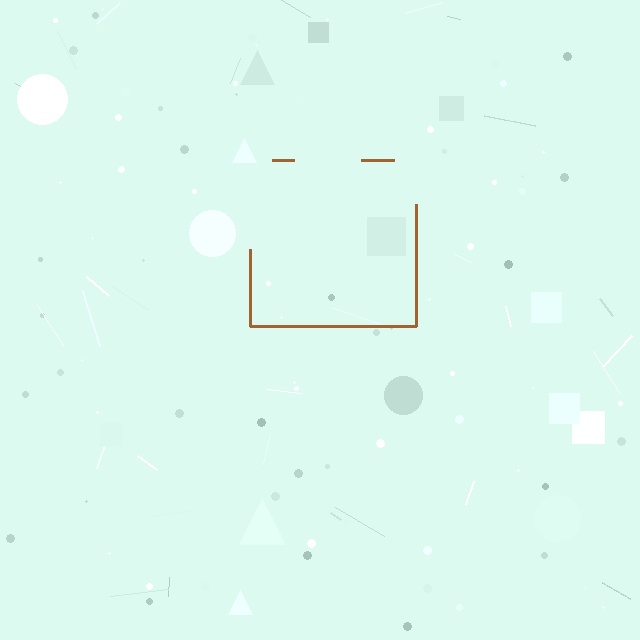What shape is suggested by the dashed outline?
The dashed outline suggests a square.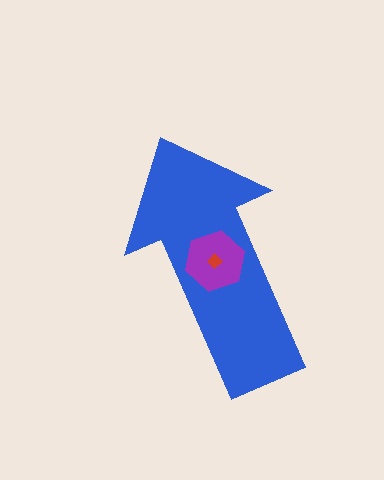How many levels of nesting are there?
3.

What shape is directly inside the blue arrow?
The purple hexagon.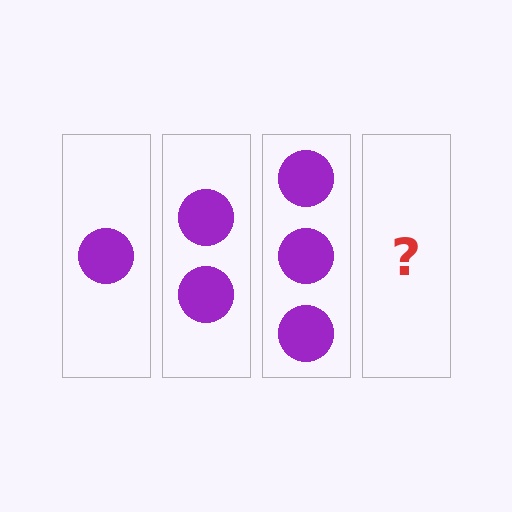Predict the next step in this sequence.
The next step is 4 circles.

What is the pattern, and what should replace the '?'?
The pattern is that each step adds one more circle. The '?' should be 4 circles.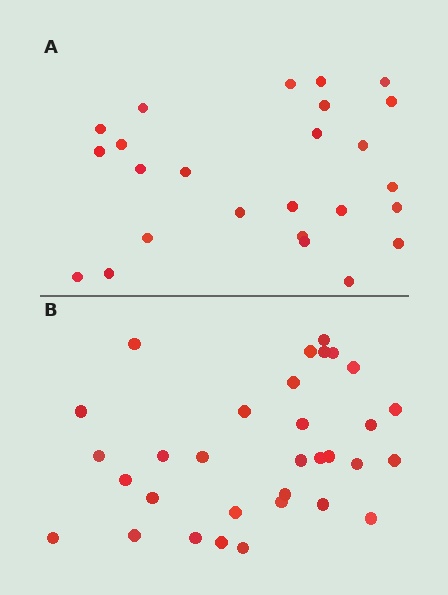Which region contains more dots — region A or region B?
Region B (the bottom region) has more dots.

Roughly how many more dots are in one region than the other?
Region B has roughly 8 or so more dots than region A.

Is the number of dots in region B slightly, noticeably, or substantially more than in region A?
Region B has noticeably more, but not dramatically so. The ratio is roughly 1.3 to 1.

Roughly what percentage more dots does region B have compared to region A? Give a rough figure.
About 30% more.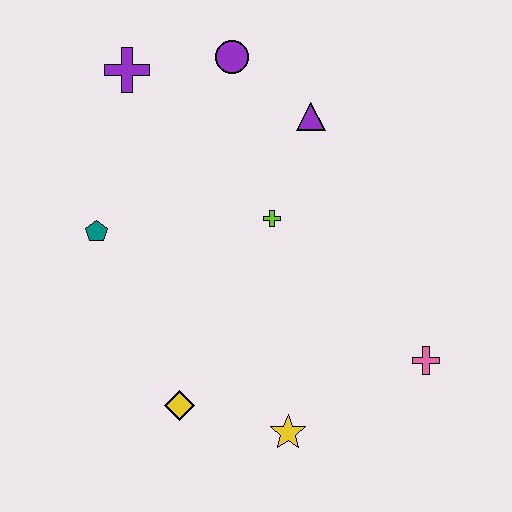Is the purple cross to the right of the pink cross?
No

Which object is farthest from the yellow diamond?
The purple circle is farthest from the yellow diamond.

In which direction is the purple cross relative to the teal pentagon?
The purple cross is above the teal pentagon.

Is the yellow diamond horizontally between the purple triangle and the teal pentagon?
Yes